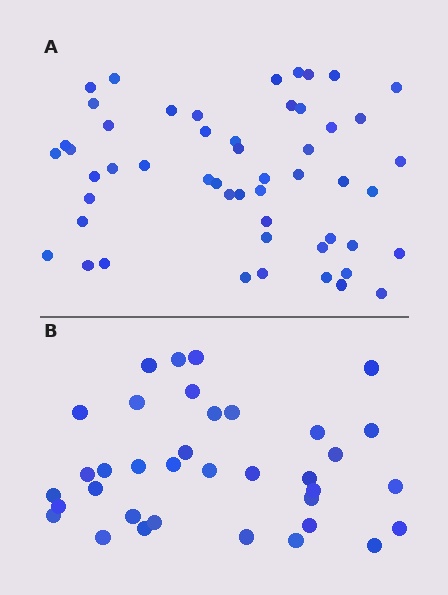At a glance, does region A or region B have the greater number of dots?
Region A (the top region) has more dots.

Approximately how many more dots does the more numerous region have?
Region A has approximately 15 more dots than region B.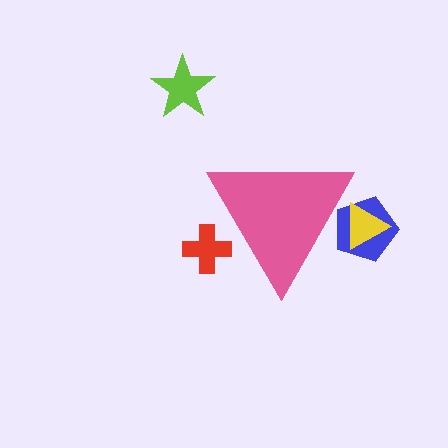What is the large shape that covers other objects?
A pink triangle.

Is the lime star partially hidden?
No, the lime star is fully visible.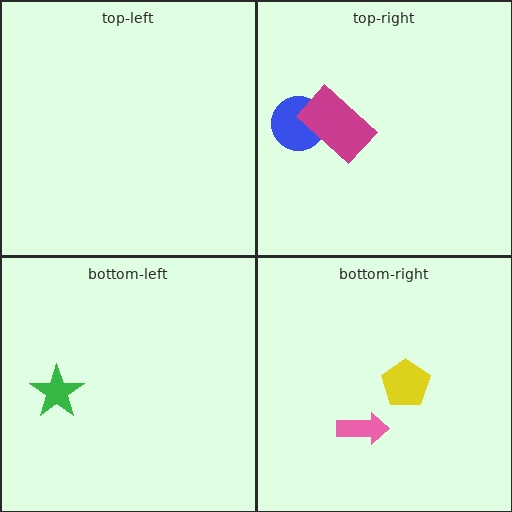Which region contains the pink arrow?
The bottom-right region.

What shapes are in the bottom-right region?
The pink arrow, the yellow pentagon.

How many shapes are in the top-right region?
2.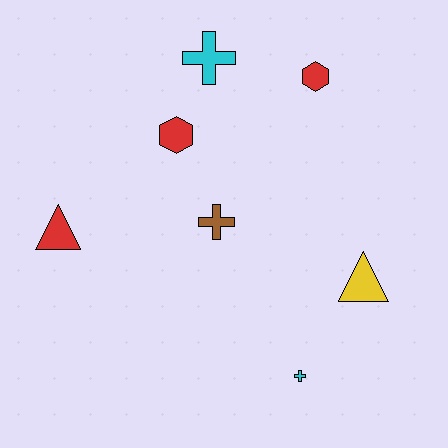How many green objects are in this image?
There are no green objects.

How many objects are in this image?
There are 7 objects.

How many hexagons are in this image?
There are 2 hexagons.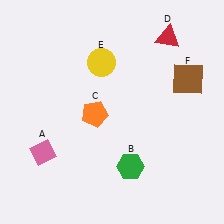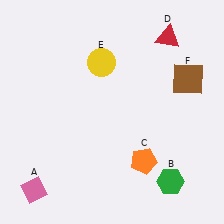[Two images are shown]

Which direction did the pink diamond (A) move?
The pink diamond (A) moved down.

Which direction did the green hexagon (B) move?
The green hexagon (B) moved right.